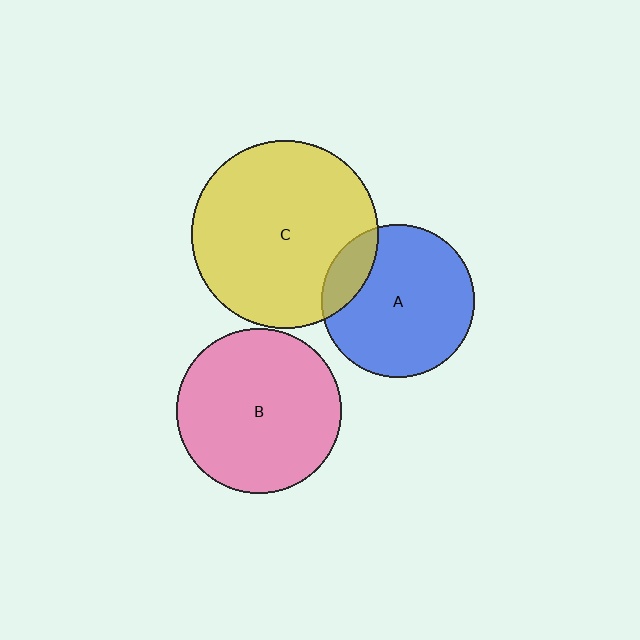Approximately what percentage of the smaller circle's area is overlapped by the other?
Approximately 15%.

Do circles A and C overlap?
Yes.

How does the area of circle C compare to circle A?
Approximately 1.5 times.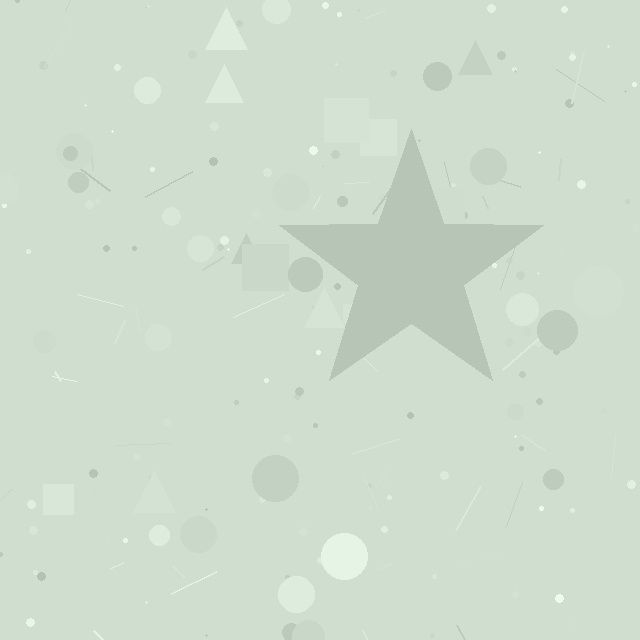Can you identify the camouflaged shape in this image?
The camouflaged shape is a star.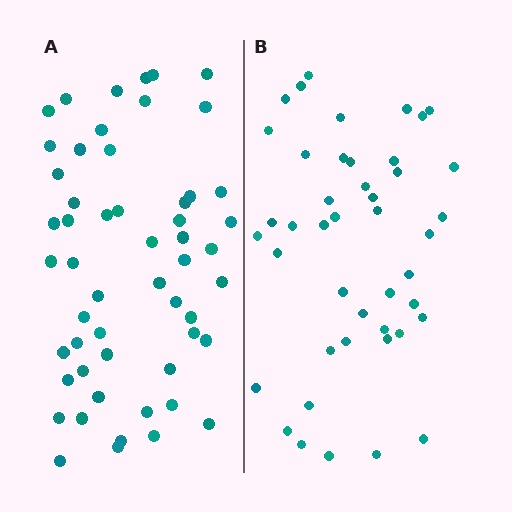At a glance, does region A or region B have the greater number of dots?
Region A (the left region) has more dots.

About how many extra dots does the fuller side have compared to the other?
Region A has roughly 10 or so more dots than region B.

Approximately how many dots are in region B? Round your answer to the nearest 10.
About 40 dots. (The exact count is 44, which rounds to 40.)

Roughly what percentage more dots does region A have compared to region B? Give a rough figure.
About 25% more.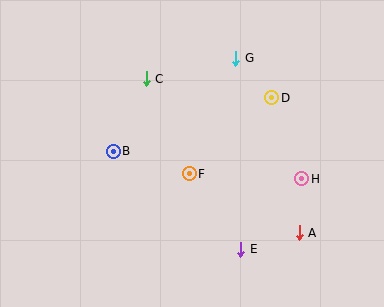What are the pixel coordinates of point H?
Point H is at (302, 179).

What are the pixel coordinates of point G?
Point G is at (236, 58).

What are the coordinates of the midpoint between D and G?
The midpoint between D and G is at (254, 78).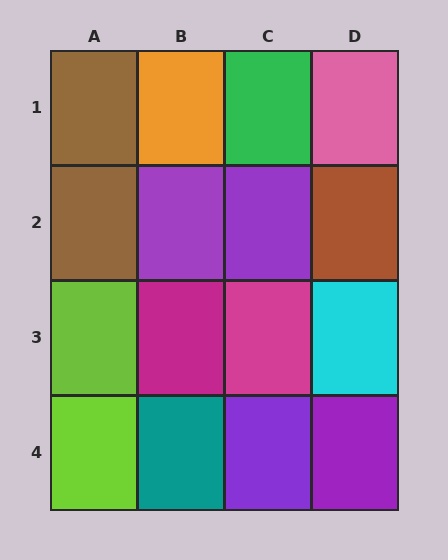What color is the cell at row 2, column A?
Brown.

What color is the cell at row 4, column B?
Teal.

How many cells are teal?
1 cell is teal.